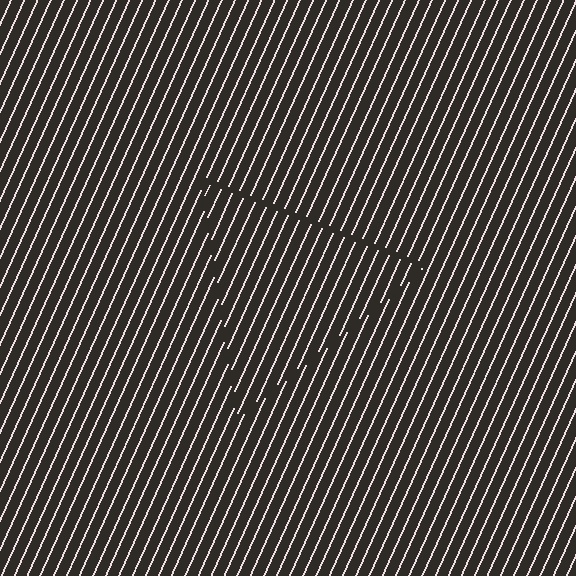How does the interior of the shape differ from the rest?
The interior of the shape contains the same grating, shifted by half a period — the contour is defined by the phase discontinuity where line-ends from the inner and outer gratings abut.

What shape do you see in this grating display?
An illusory triangle. The interior of the shape contains the same grating, shifted by half a period — the contour is defined by the phase discontinuity where line-ends from the inner and outer gratings abut.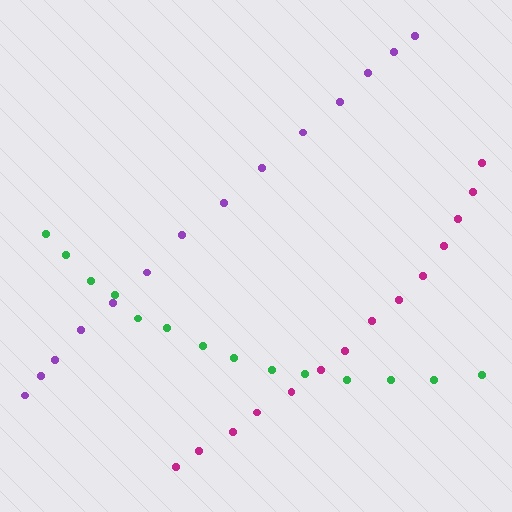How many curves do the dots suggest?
There are 3 distinct paths.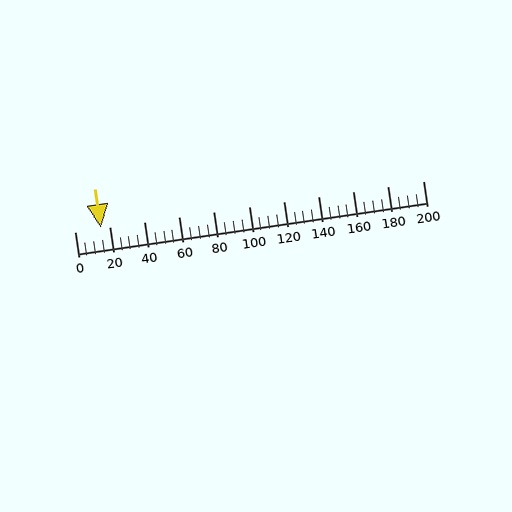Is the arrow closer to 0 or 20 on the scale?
The arrow is closer to 20.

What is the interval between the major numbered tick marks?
The major tick marks are spaced 20 units apart.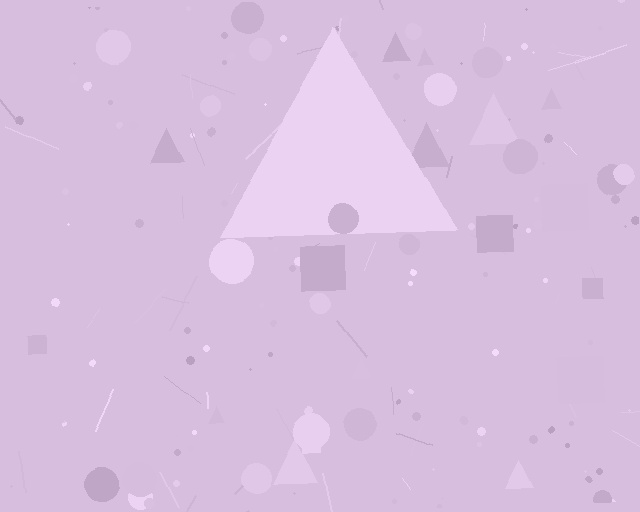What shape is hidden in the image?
A triangle is hidden in the image.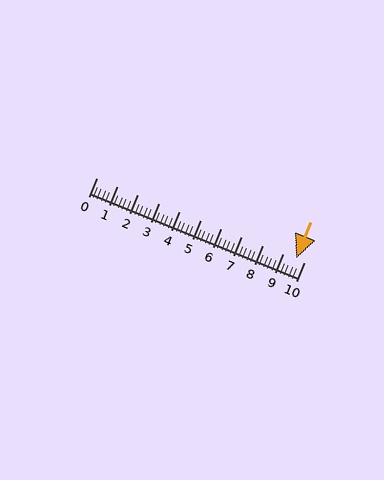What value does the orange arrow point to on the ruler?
The orange arrow points to approximately 9.6.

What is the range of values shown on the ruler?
The ruler shows values from 0 to 10.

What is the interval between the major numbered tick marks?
The major tick marks are spaced 1 units apart.